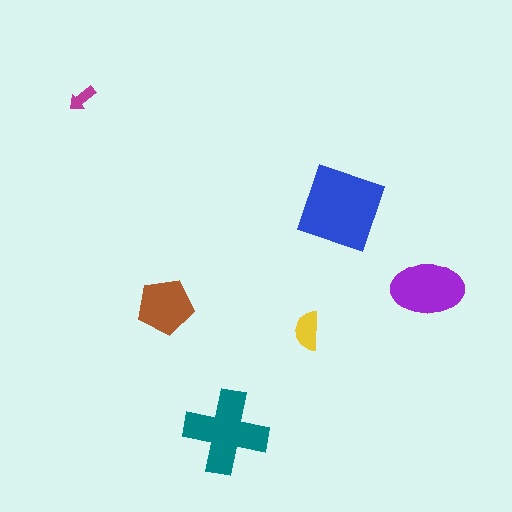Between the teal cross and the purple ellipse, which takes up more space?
The teal cross.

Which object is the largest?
The blue diamond.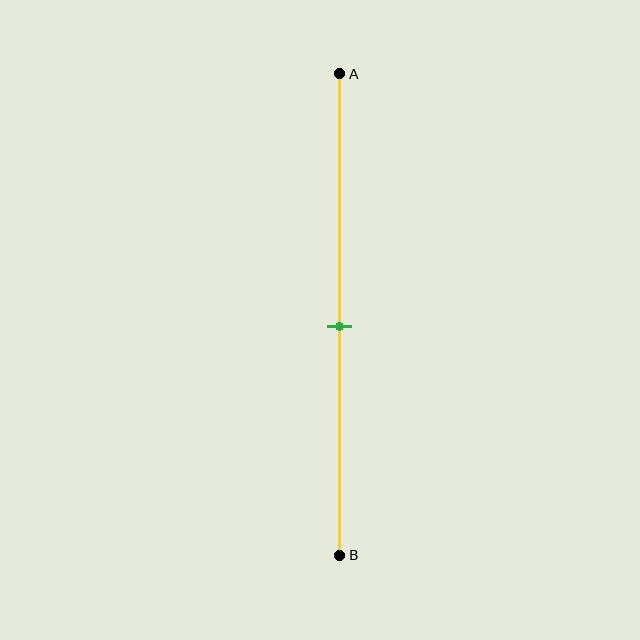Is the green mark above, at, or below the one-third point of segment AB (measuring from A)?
The green mark is below the one-third point of segment AB.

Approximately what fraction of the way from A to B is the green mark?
The green mark is approximately 55% of the way from A to B.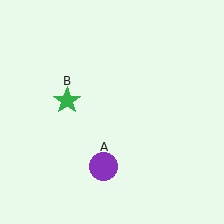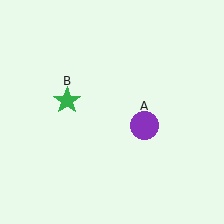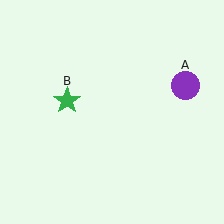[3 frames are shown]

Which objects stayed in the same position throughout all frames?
Green star (object B) remained stationary.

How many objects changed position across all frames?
1 object changed position: purple circle (object A).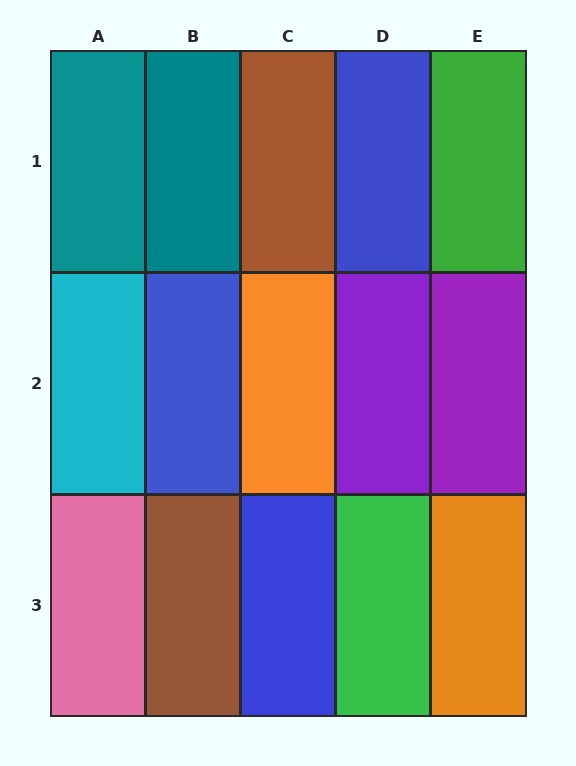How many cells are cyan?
1 cell is cyan.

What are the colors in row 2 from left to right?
Cyan, blue, orange, purple, purple.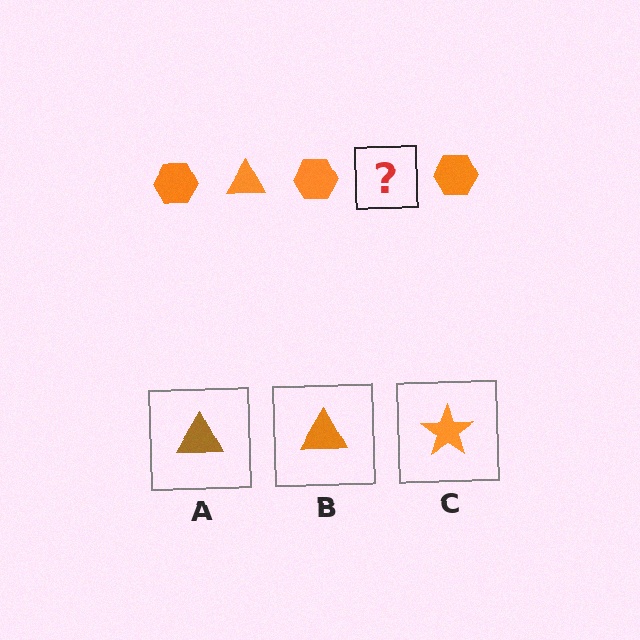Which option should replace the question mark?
Option B.